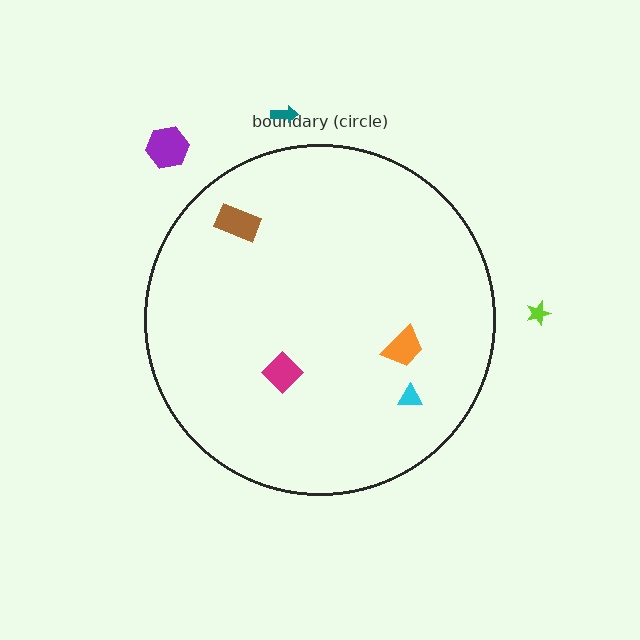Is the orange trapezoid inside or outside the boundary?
Inside.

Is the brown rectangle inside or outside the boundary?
Inside.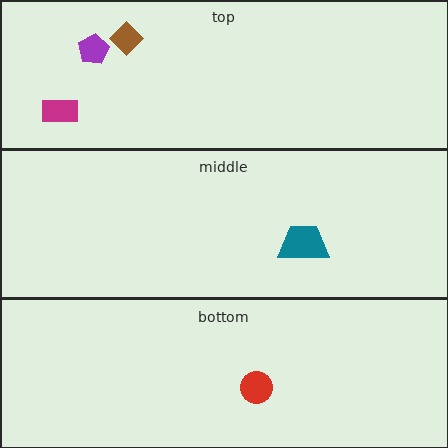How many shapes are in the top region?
3.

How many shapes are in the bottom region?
1.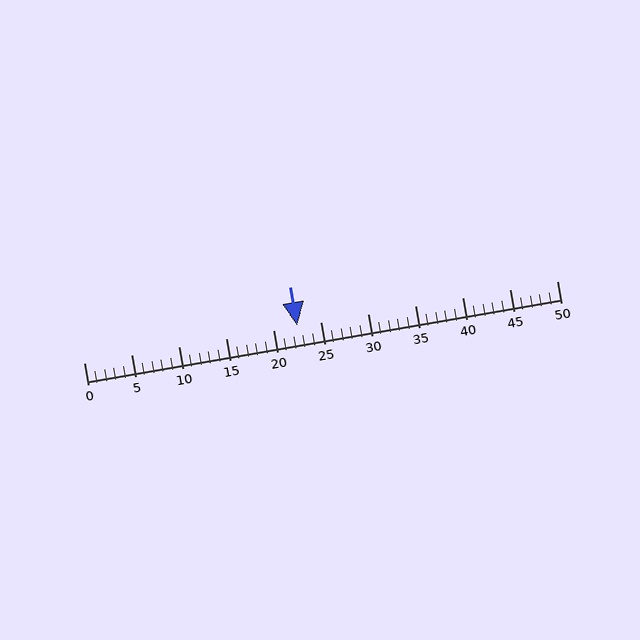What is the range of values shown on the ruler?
The ruler shows values from 0 to 50.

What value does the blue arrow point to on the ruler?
The blue arrow points to approximately 22.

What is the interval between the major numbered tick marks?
The major tick marks are spaced 5 units apart.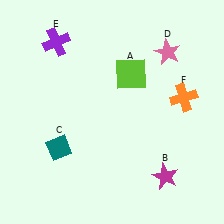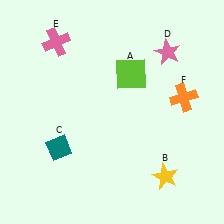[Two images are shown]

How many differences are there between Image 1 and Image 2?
There are 2 differences between the two images.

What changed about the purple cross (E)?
In Image 1, E is purple. In Image 2, it changed to pink.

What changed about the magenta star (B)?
In Image 1, B is magenta. In Image 2, it changed to yellow.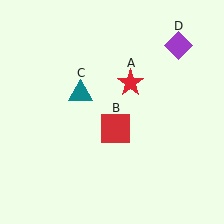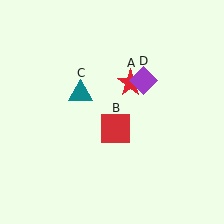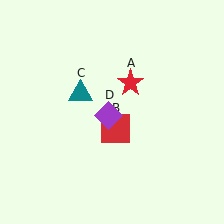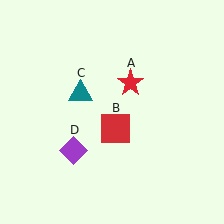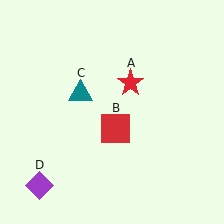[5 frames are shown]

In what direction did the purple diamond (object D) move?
The purple diamond (object D) moved down and to the left.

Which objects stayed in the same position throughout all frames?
Red star (object A) and red square (object B) and teal triangle (object C) remained stationary.